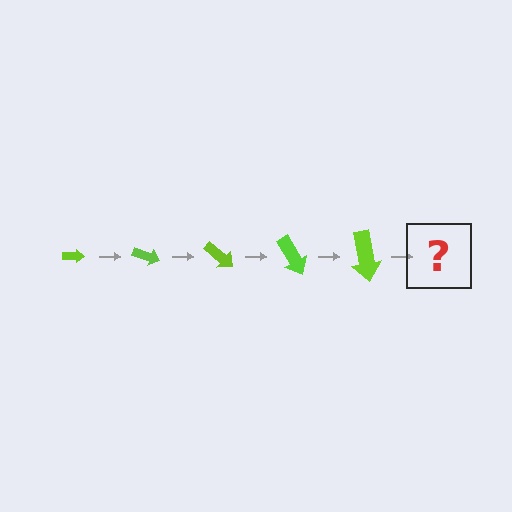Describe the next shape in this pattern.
It should be an arrow, larger than the previous one and rotated 100 degrees from the start.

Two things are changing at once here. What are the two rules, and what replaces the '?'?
The two rules are that the arrow grows larger each step and it rotates 20 degrees each step. The '?' should be an arrow, larger than the previous one and rotated 100 degrees from the start.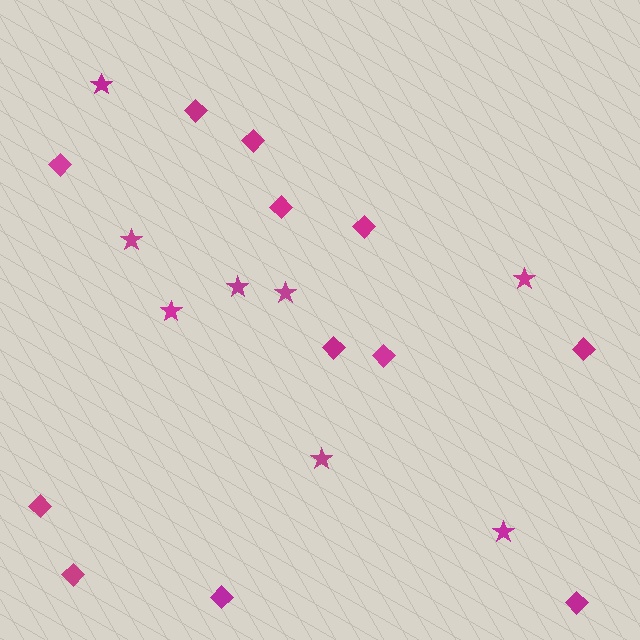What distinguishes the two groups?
There are 2 groups: one group of diamonds (12) and one group of stars (8).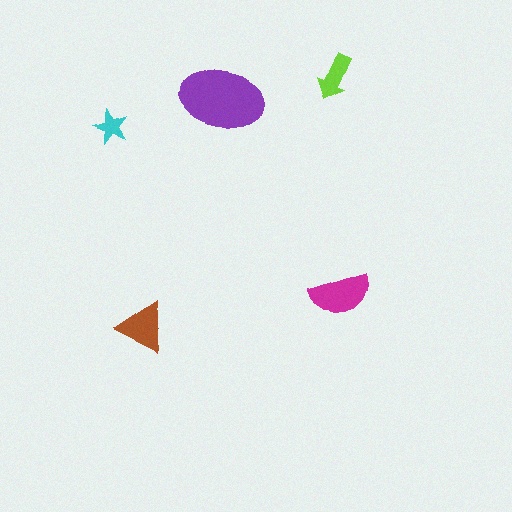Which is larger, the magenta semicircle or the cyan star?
The magenta semicircle.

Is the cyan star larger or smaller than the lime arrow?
Smaller.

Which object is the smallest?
The cyan star.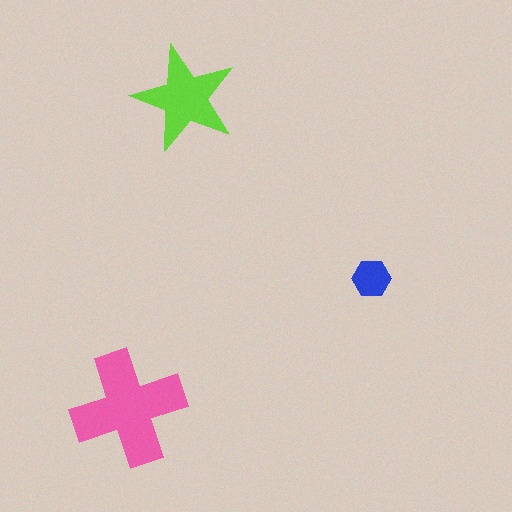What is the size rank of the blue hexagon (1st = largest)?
3rd.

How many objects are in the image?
There are 3 objects in the image.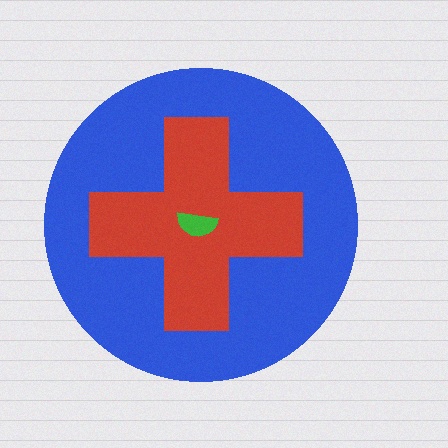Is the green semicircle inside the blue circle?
Yes.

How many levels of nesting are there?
3.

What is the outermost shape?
The blue circle.